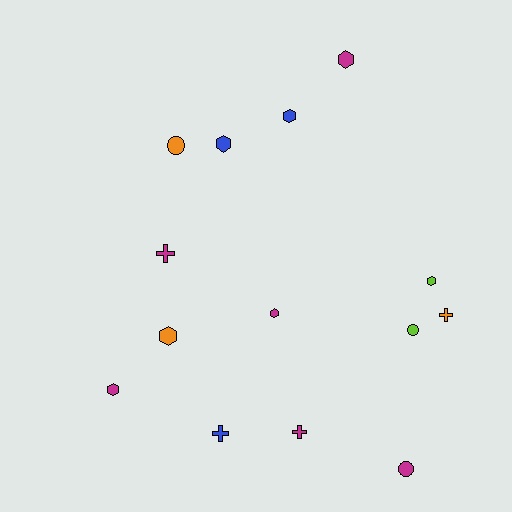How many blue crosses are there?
There is 1 blue cross.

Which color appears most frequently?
Magenta, with 6 objects.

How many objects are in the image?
There are 14 objects.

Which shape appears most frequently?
Hexagon, with 7 objects.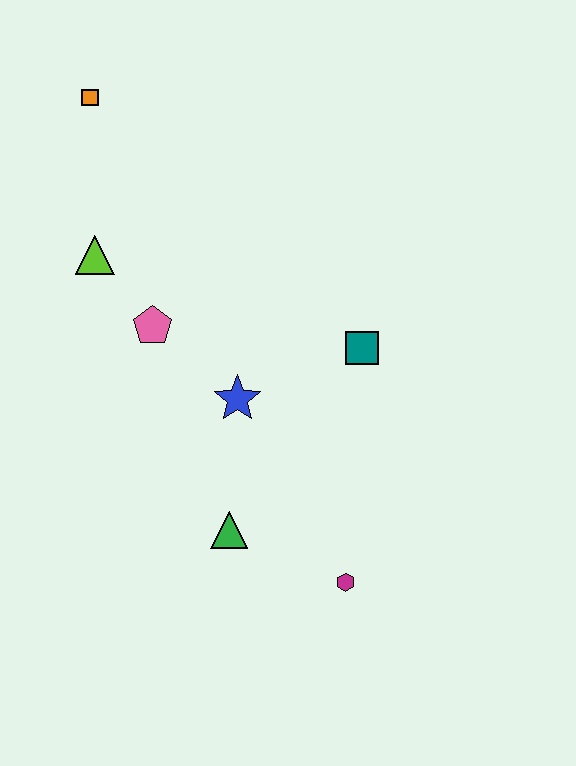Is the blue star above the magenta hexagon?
Yes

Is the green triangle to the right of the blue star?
No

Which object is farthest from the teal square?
The orange square is farthest from the teal square.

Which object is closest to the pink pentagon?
The lime triangle is closest to the pink pentagon.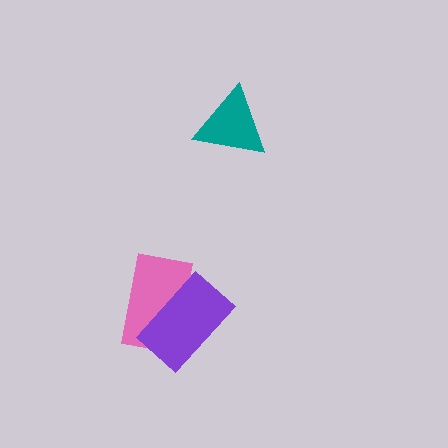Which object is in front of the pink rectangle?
The purple rectangle is in front of the pink rectangle.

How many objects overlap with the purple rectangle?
1 object overlaps with the purple rectangle.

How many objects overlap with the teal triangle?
0 objects overlap with the teal triangle.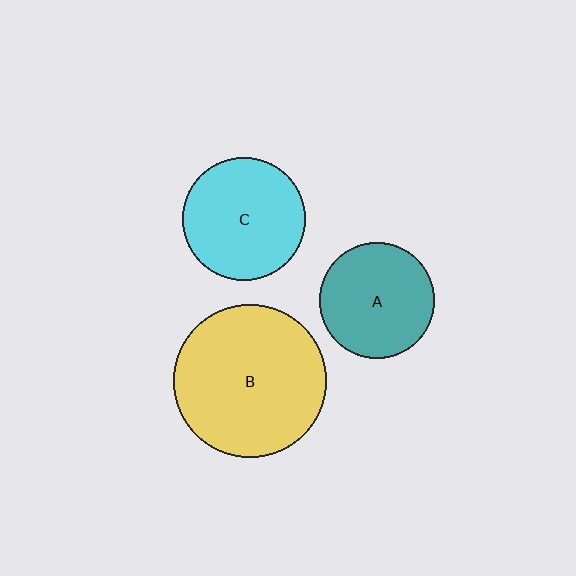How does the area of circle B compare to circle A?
Approximately 1.7 times.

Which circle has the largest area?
Circle B (yellow).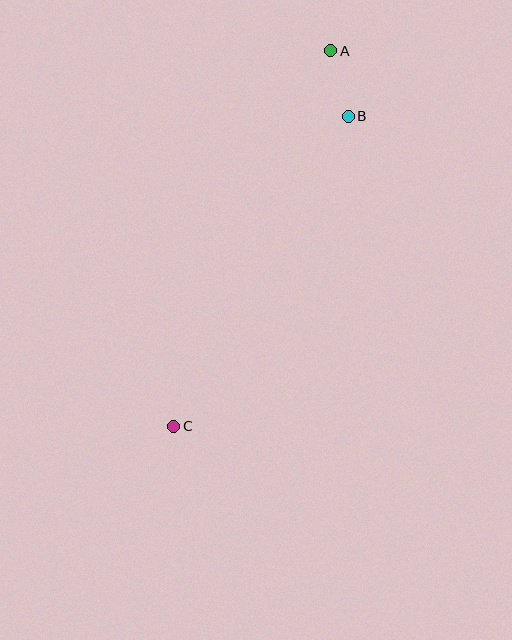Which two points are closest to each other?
Points A and B are closest to each other.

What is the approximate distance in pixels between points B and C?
The distance between B and C is approximately 356 pixels.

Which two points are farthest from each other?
Points A and C are farthest from each other.